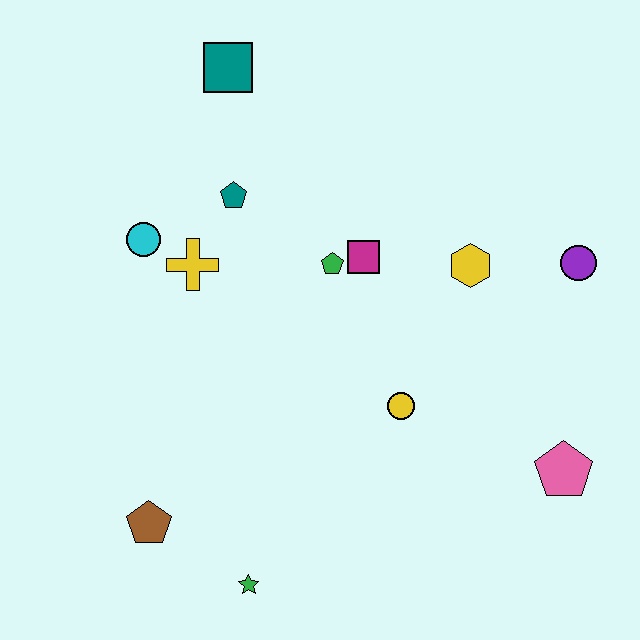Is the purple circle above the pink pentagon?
Yes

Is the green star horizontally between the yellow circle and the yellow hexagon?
No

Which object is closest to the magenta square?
The green pentagon is closest to the magenta square.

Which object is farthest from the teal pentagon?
The pink pentagon is farthest from the teal pentagon.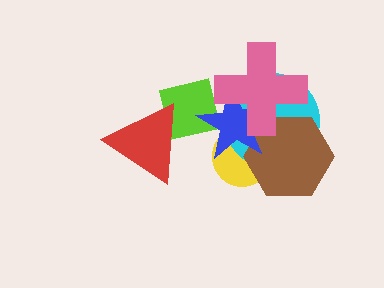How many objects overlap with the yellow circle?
3 objects overlap with the yellow circle.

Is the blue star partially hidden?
Yes, it is partially covered by another shape.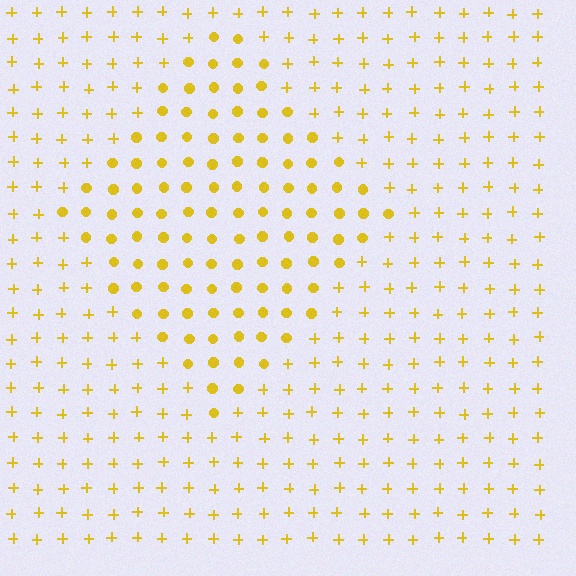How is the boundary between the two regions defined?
The boundary is defined by a change in element shape: circles inside vs. plus signs outside. All elements share the same color and spacing.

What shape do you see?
I see a diamond.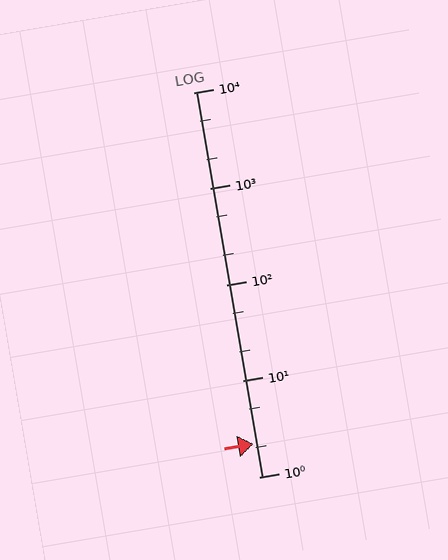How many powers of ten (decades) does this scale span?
The scale spans 4 decades, from 1 to 10000.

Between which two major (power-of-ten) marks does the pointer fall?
The pointer is between 1 and 10.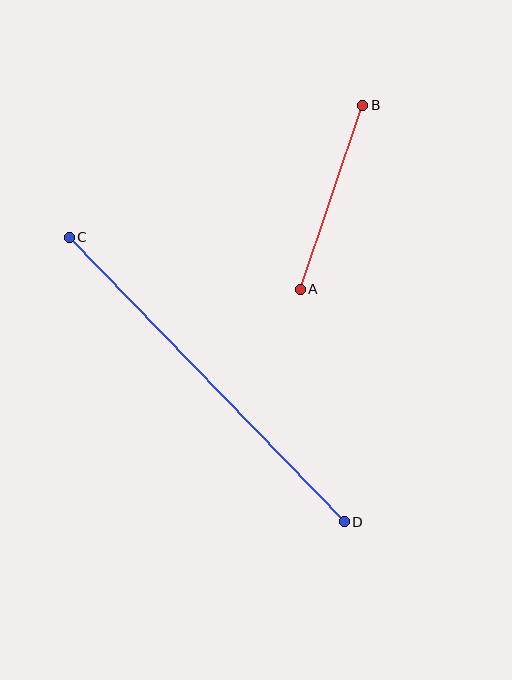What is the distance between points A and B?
The distance is approximately 194 pixels.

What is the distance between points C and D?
The distance is approximately 396 pixels.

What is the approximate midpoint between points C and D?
The midpoint is at approximately (207, 380) pixels.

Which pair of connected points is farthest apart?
Points C and D are farthest apart.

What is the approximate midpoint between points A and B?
The midpoint is at approximately (332, 197) pixels.